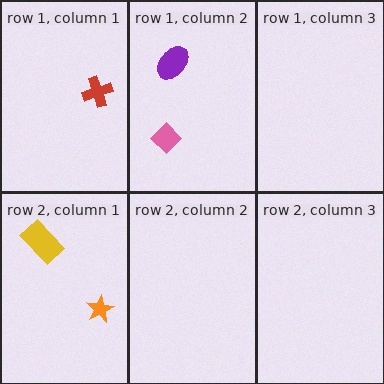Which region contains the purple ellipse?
The row 1, column 2 region.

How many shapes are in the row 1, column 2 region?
2.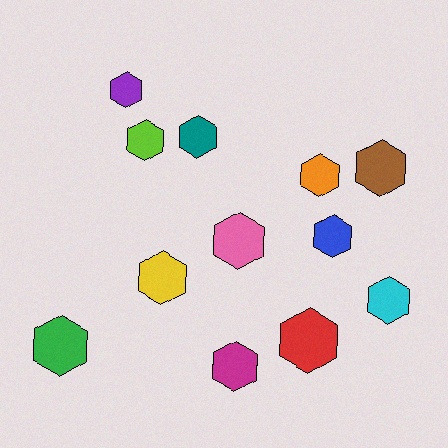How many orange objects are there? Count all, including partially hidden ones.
There is 1 orange object.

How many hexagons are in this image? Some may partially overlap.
There are 12 hexagons.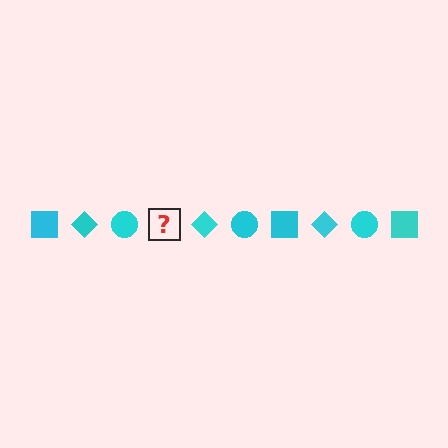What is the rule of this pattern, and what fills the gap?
The rule is that the pattern cycles through square, diamond, circle shapes in cyan. The gap should be filled with a cyan square.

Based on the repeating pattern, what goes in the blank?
The blank should be a cyan square.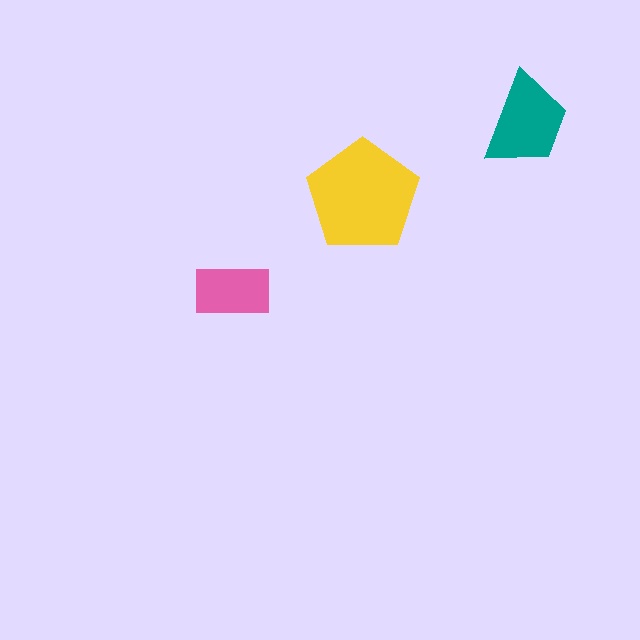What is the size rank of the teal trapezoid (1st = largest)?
2nd.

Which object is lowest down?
The pink rectangle is bottommost.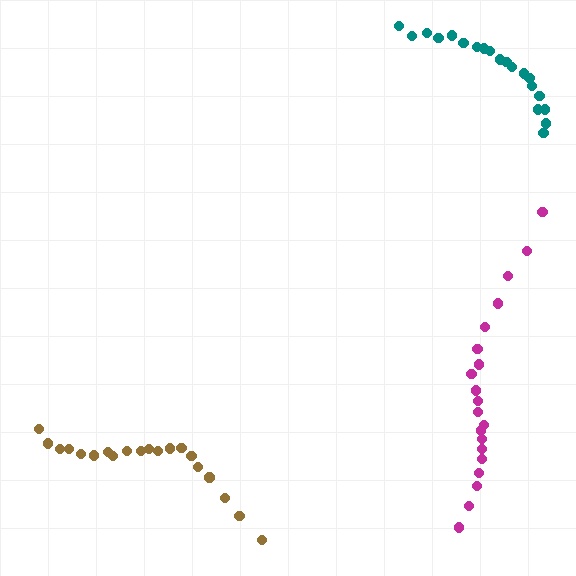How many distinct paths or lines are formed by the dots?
There are 3 distinct paths.